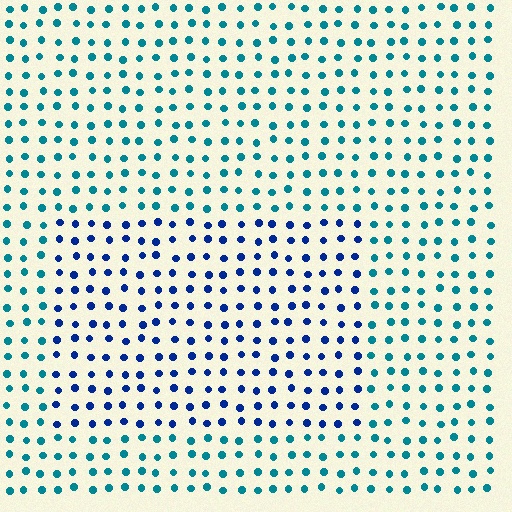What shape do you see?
I see a rectangle.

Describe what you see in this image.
The image is filled with small teal elements in a uniform arrangement. A rectangle-shaped region is visible where the elements are tinted to a slightly different hue, forming a subtle color boundary.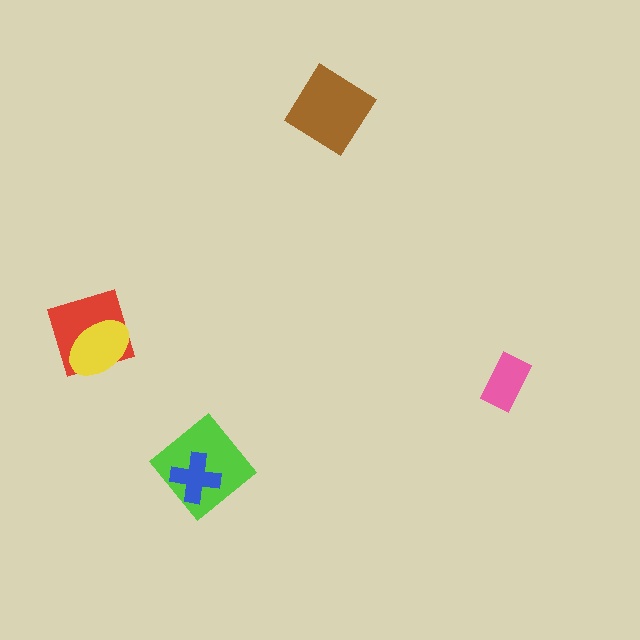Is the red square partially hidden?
Yes, it is partially covered by another shape.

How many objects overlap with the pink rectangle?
0 objects overlap with the pink rectangle.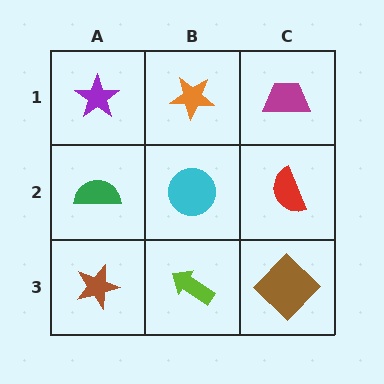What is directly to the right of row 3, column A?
A lime arrow.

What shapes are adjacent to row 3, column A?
A green semicircle (row 2, column A), a lime arrow (row 3, column B).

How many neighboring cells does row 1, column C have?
2.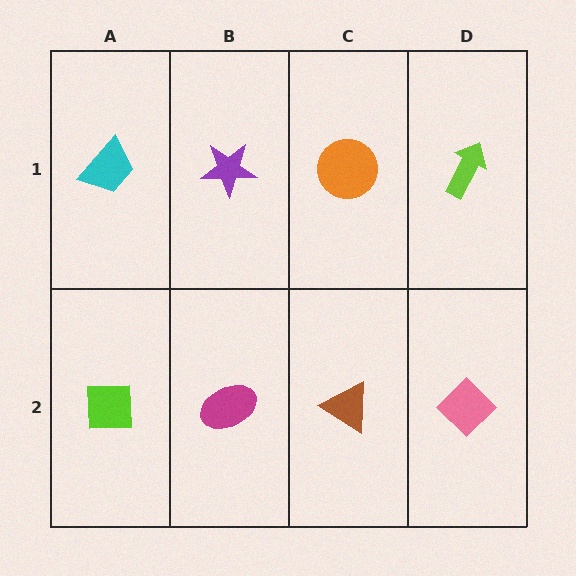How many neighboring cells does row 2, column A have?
2.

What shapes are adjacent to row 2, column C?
An orange circle (row 1, column C), a magenta ellipse (row 2, column B), a pink diamond (row 2, column D).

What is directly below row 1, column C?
A brown triangle.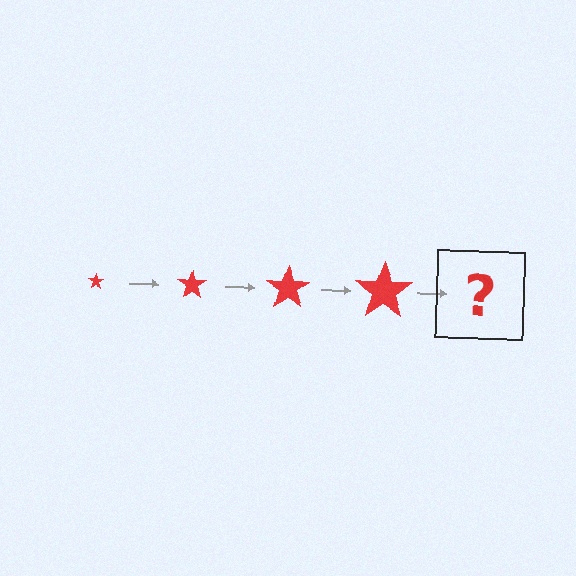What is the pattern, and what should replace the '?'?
The pattern is that the star gets progressively larger each step. The '?' should be a red star, larger than the previous one.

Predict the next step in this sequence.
The next step is a red star, larger than the previous one.